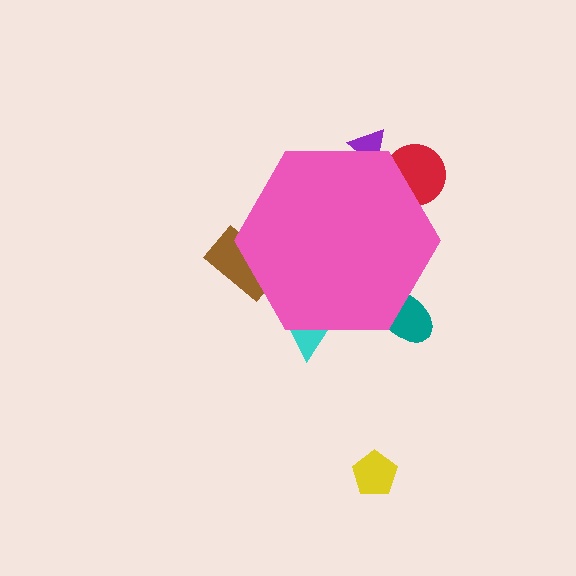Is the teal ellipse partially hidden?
Yes, the teal ellipse is partially hidden behind the pink hexagon.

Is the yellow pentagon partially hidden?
No, the yellow pentagon is fully visible.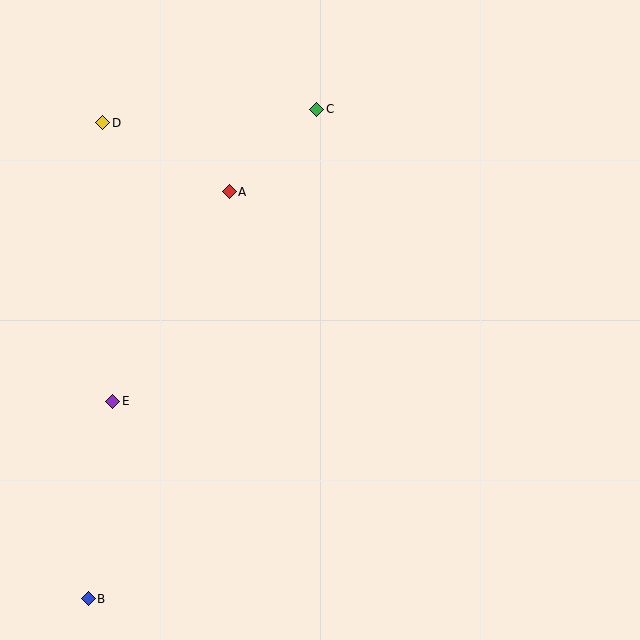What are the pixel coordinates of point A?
Point A is at (229, 192).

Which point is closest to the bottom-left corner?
Point B is closest to the bottom-left corner.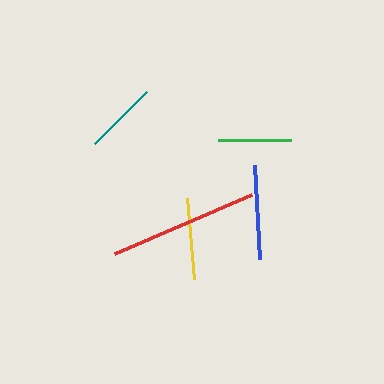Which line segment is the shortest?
The teal line is the shortest at approximately 73 pixels.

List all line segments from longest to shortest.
From longest to shortest: red, blue, yellow, green, teal.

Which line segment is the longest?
The red line is the longest at approximately 149 pixels.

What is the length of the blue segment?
The blue segment is approximately 94 pixels long.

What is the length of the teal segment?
The teal segment is approximately 73 pixels long.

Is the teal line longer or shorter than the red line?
The red line is longer than the teal line.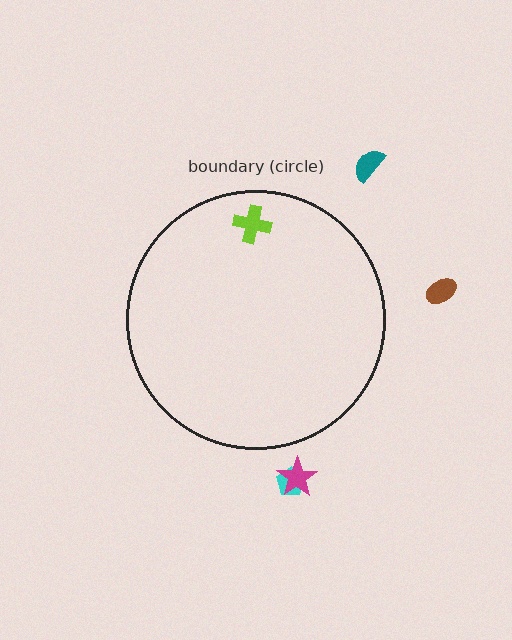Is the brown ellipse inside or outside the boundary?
Outside.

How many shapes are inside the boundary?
1 inside, 4 outside.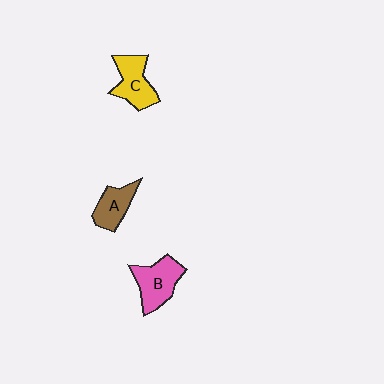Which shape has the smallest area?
Shape A (brown).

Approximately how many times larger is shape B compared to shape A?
Approximately 1.4 times.